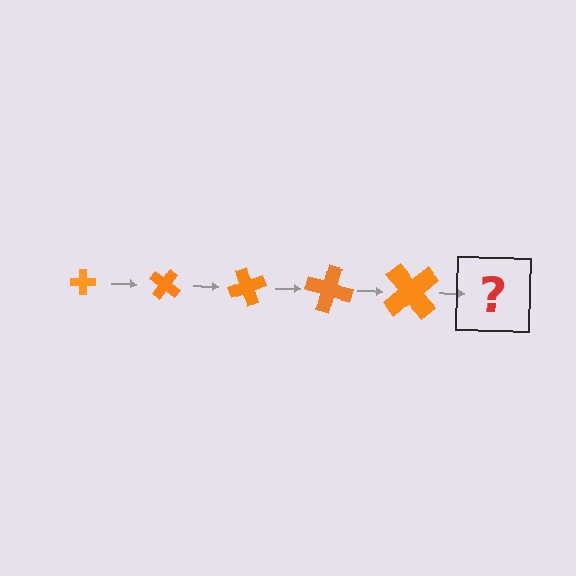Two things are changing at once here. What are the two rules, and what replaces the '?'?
The two rules are that the cross grows larger each step and it rotates 35 degrees each step. The '?' should be a cross, larger than the previous one and rotated 175 degrees from the start.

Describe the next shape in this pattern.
It should be a cross, larger than the previous one and rotated 175 degrees from the start.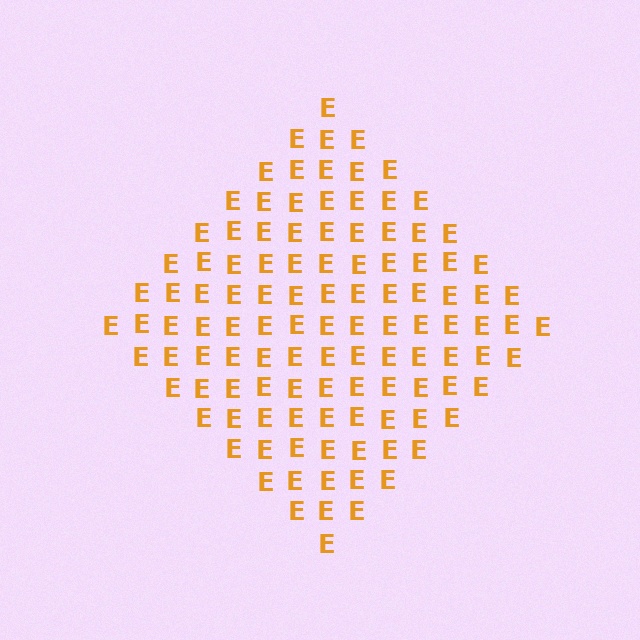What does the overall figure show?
The overall figure shows a diamond.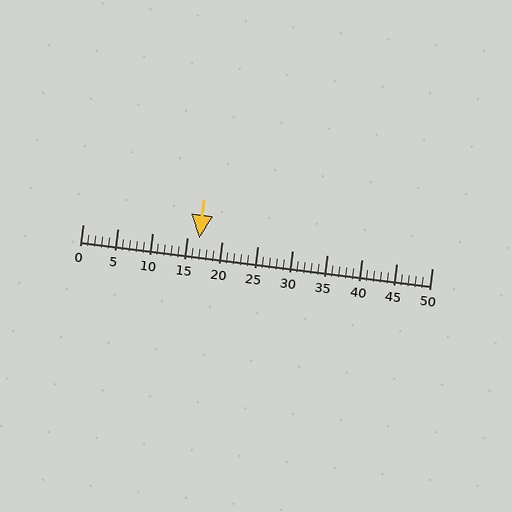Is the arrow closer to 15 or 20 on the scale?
The arrow is closer to 15.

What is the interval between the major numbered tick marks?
The major tick marks are spaced 5 units apart.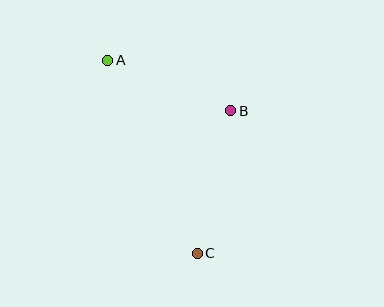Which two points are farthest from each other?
Points A and C are farthest from each other.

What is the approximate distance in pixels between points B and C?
The distance between B and C is approximately 146 pixels.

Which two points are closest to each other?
Points A and B are closest to each other.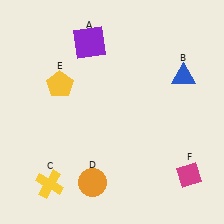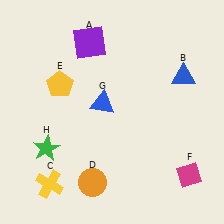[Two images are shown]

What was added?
A blue triangle (G), a green star (H) were added in Image 2.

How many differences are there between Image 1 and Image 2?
There are 2 differences between the two images.